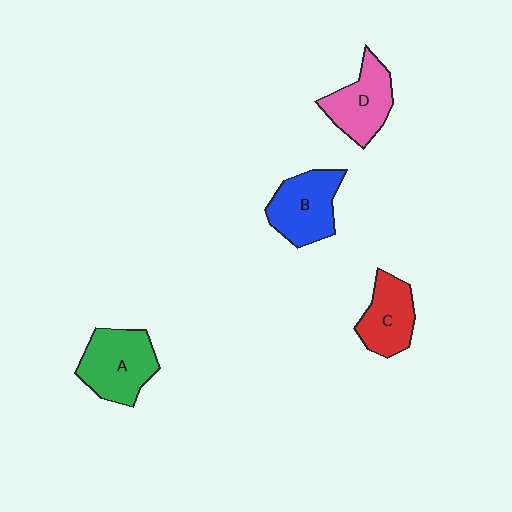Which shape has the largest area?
Shape A (green).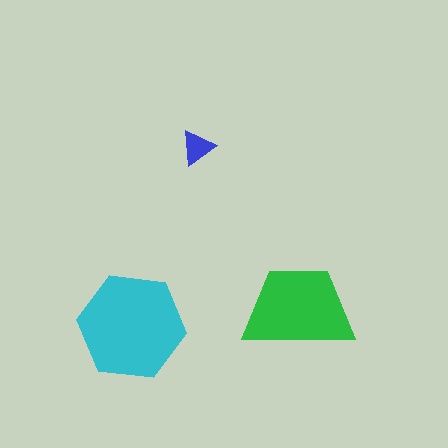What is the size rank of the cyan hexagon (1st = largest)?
1st.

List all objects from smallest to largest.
The blue triangle, the green trapezoid, the cyan hexagon.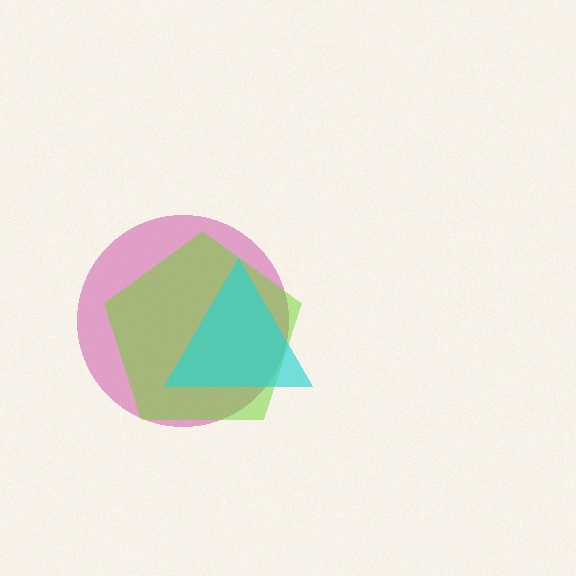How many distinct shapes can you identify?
There are 3 distinct shapes: a magenta circle, a lime pentagon, a cyan triangle.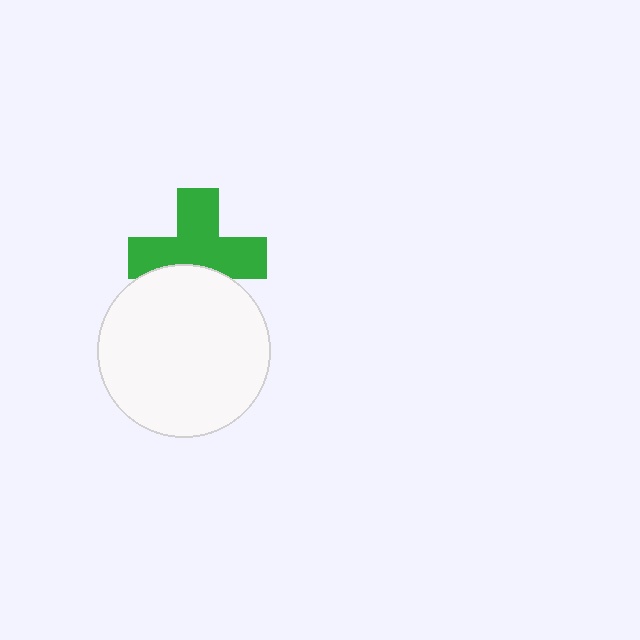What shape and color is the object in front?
The object in front is a white circle.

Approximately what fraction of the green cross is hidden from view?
Roughly 31% of the green cross is hidden behind the white circle.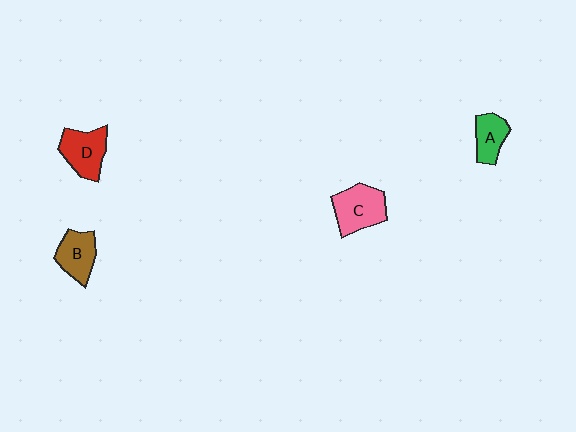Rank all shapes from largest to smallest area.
From largest to smallest: C (pink), D (red), B (brown), A (green).